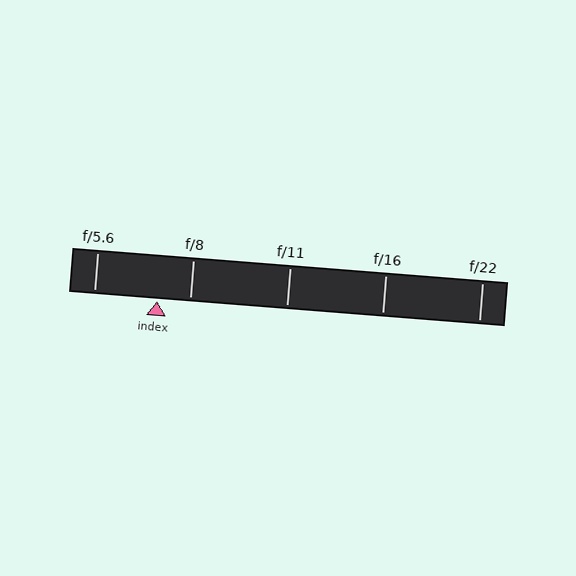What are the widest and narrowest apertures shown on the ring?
The widest aperture shown is f/5.6 and the narrowest is f/22.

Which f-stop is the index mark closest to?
The index mark is closest to f/8.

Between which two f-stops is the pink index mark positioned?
The index mark is between f/5.6 and f/8.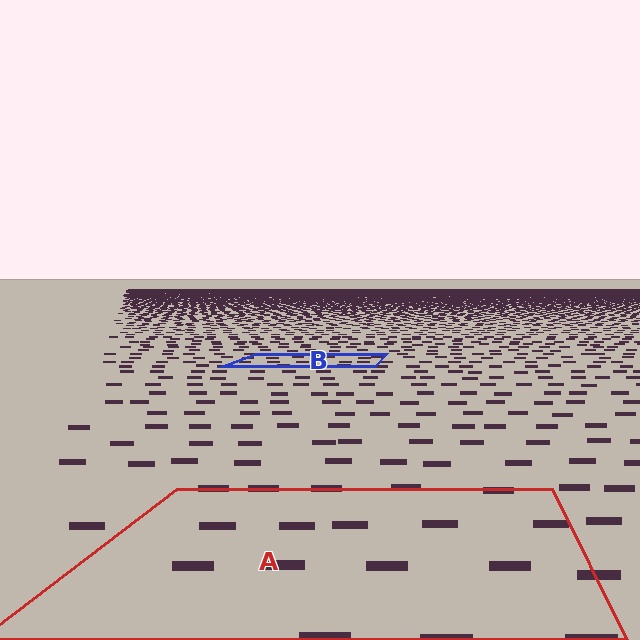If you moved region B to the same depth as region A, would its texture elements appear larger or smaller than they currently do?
They would appear larger. At a closer depth, the same texture elements are projected at a bigger on-screen size.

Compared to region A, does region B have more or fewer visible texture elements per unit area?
Region B has more texture elements per unit area — they are packed more densely because it is farther away.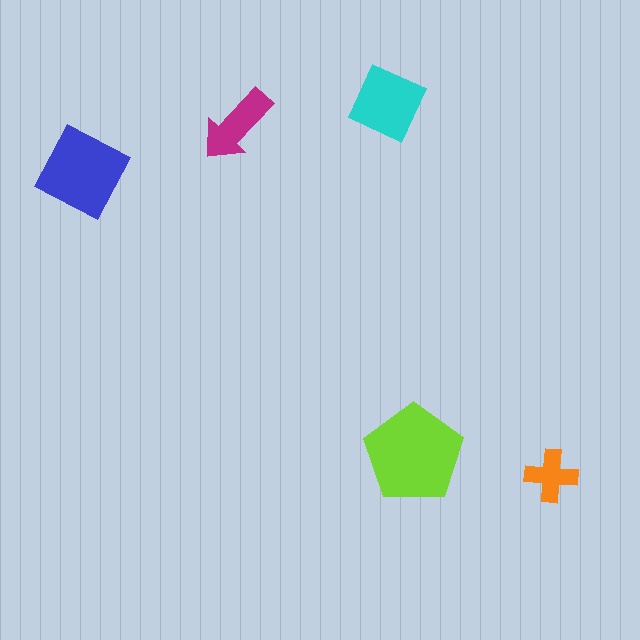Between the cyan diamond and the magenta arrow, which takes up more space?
The cyan diamond.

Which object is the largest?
The lime pentagon.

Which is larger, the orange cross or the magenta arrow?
The magenta arrow.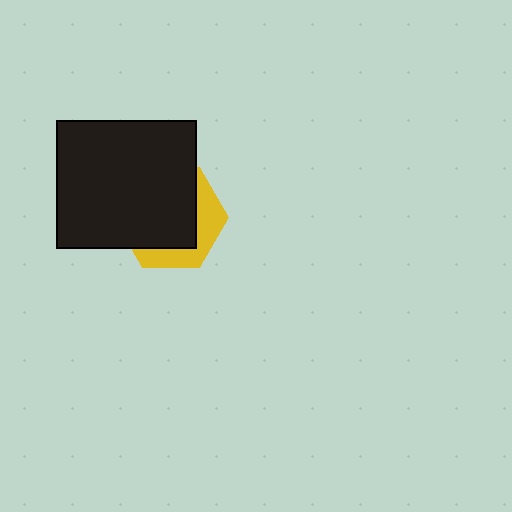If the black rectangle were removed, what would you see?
You would see the complete yellow hexagon.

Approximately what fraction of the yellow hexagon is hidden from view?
Roughly 68% of the yellow hexagon is hidden behind the black rectangle.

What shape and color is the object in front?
The object in front is a black rectangle.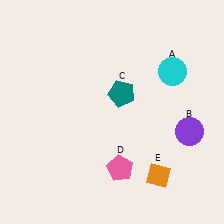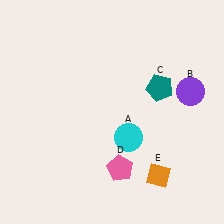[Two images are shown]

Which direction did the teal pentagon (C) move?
The teal pentagon (C) moved right.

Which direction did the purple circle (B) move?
The purple circle (B) moved up.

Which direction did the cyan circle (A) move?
The cyan circle (A) moved down.